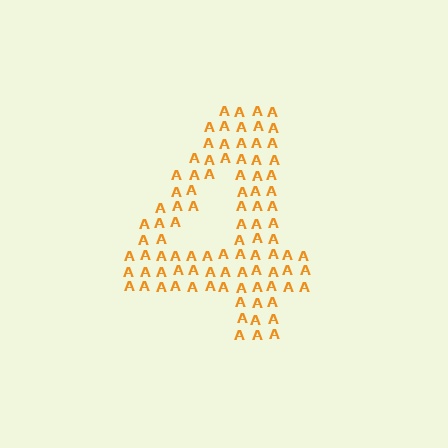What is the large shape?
The large shape is the digit 4.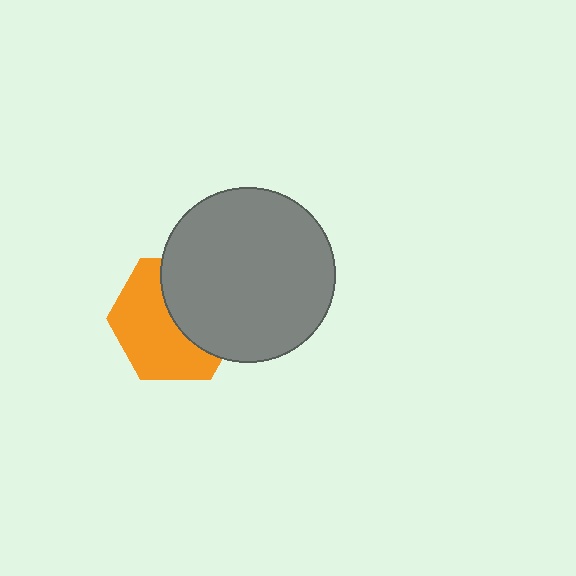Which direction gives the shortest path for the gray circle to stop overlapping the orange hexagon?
Moving right gives the shortest separation.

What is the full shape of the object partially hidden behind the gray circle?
The partially hidden object is an orange hexagon.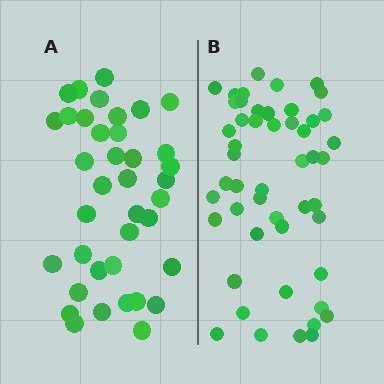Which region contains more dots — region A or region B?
Region B (the right region) has more dots.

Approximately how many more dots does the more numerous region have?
Region B has roughly 12 or so more dots than region A.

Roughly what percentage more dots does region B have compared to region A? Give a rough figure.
About 30% more.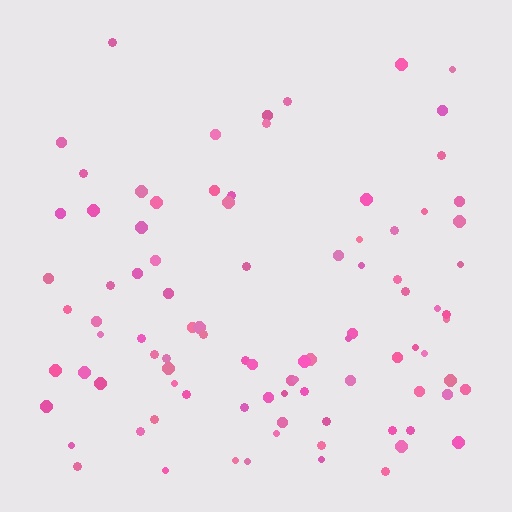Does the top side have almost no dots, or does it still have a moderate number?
Still a moderate number, just noticeably fewer than the bottom.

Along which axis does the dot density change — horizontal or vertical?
Vertical.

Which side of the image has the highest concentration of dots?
The bottom.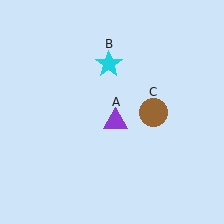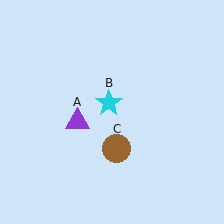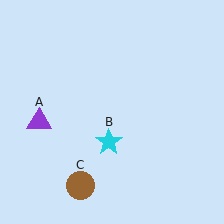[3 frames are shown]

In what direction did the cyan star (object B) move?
The cyan star (object B) moved down.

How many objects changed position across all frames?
3 objects changed position: purple triangle (object A), cyan star (object B), brown circle (object C).